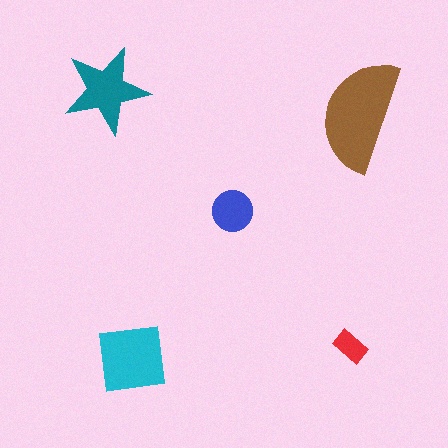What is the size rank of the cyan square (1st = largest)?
2nd.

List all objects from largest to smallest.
The brown semicircle, the cyan square, the teal star, the blue circle, the red rectangle.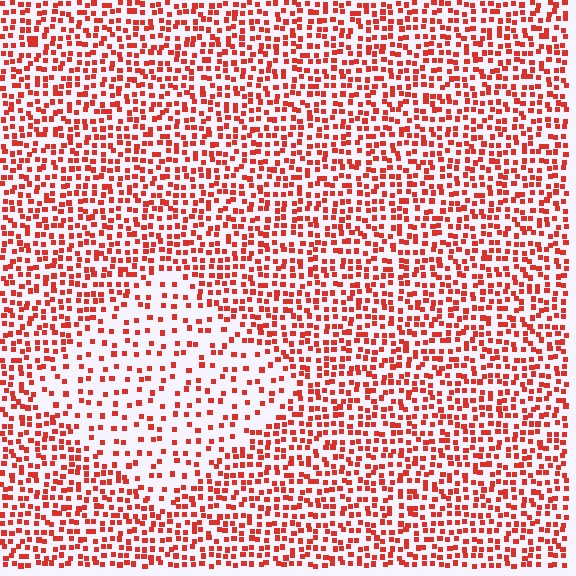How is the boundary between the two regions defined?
The boundary is defined by a change in element density (approximately 2.1x ratio). All elements are the same color, size, and shape.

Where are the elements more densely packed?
The elements are more densely packed outside the diamond boundary.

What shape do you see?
I see a diamond.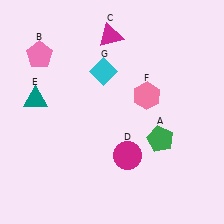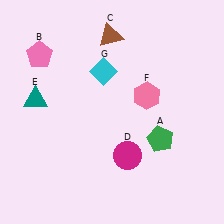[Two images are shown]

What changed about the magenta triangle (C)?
In Image 1, C is magenta. In Image 2, it changed to brown.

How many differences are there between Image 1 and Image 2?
There is 1 difference between the two images.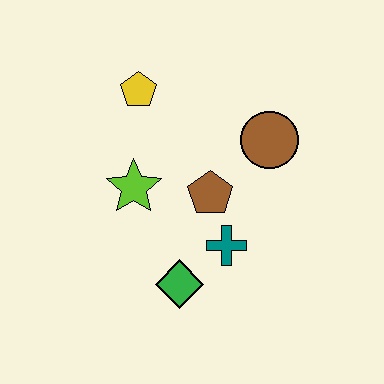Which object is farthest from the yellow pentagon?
The green diamond is farthest from the yellow pentagon.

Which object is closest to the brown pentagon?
The teal cross is closest to the brown pentagon.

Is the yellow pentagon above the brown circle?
Yes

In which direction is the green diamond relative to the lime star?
The green diamond is below the lime star.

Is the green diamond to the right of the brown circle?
No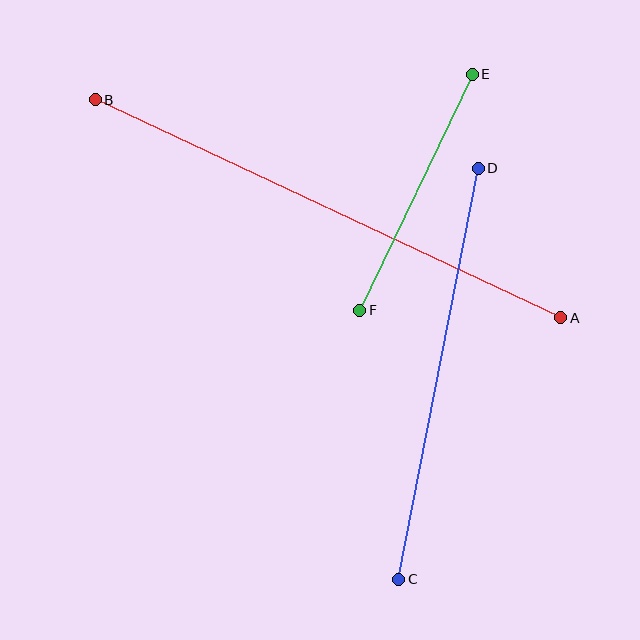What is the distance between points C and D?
The distance is approximately 419 pixels.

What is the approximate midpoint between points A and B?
The midpoint is at approximately (328, 209) pixels.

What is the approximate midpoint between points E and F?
The midpoint is at approximately (416, 192) pixels.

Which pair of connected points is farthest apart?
Points A and B are farthest apart.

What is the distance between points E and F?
The distance is approximately 262 pixels.